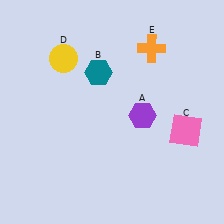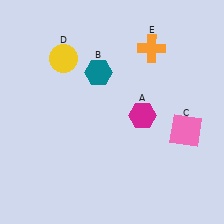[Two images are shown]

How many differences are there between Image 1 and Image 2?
There is 1 difference between the two images.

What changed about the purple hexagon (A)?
In Image 1, A is purple. In Image 2, it changed to magenta.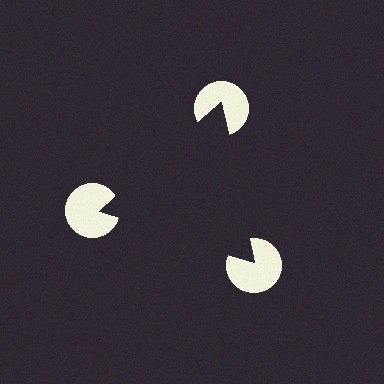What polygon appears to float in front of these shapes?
An illusory triangle — its edges are inferred from the aligned wedge cuts in the pac-man discs, not physically drawn.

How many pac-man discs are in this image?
There are 3 — one at each vertex of the illusory triangle.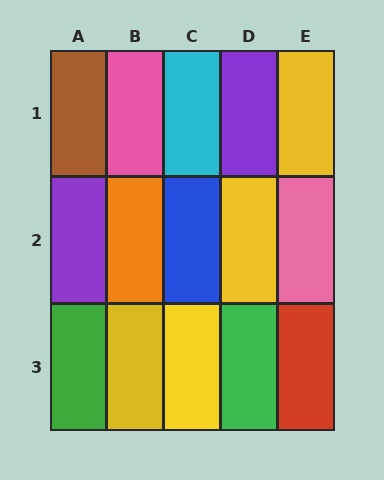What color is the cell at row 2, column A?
Purple.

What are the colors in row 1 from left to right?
Brown, pink, cyan, purple, yellow.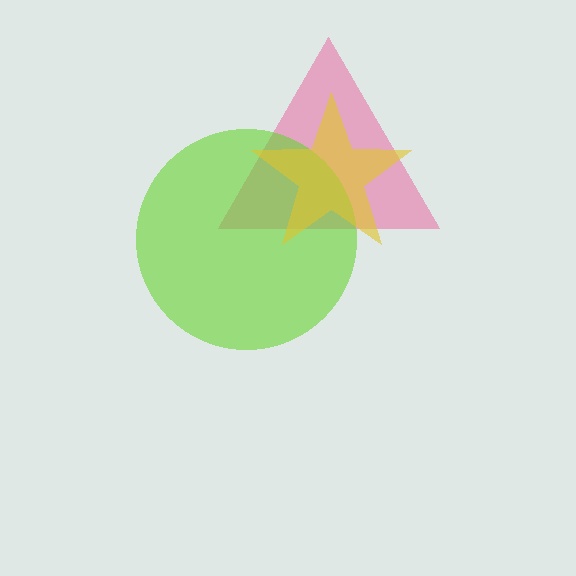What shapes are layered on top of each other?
The layered shapes are: a pink triangle, a lime circle, a yellow star.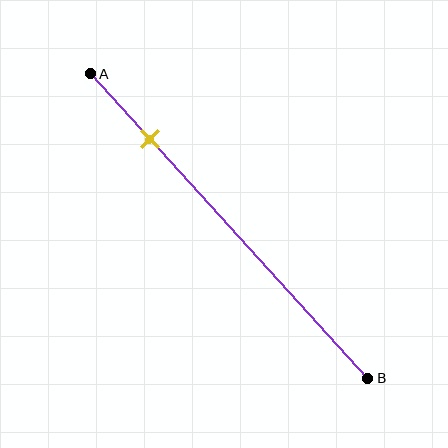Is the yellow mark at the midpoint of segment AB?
No, the mark is at about 20% from A, not at the 50% midpoint.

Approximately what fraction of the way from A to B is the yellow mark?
The yellow mark is approximately 20% of the way from A to B.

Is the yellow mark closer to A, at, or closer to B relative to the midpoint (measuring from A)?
The yellow mark is closer to point A than the midpoint of segment AB.